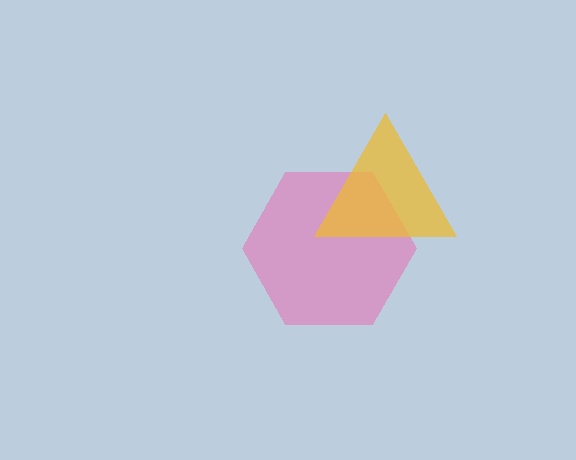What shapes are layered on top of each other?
The layered shapes are: a pink hexagon, a yellow triangle.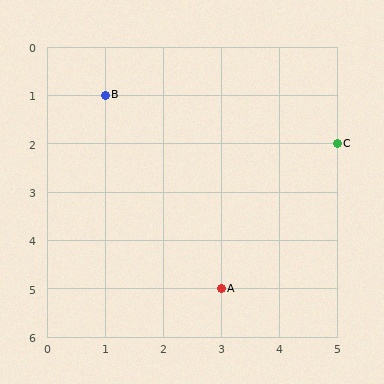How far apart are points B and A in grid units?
Points B and A are 2 columns and 4 rows apart (about 4.5 grid units diagonally).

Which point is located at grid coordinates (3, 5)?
Point A is at (3, 5).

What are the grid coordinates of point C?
Point C is at grid coordinates (5, 2).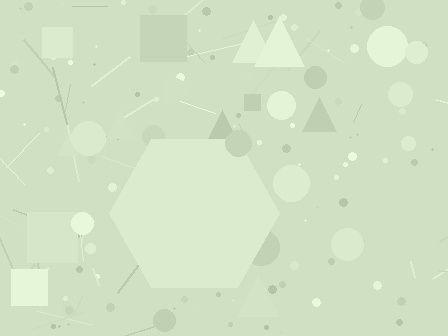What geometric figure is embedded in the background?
A hexagon is embedded in the background.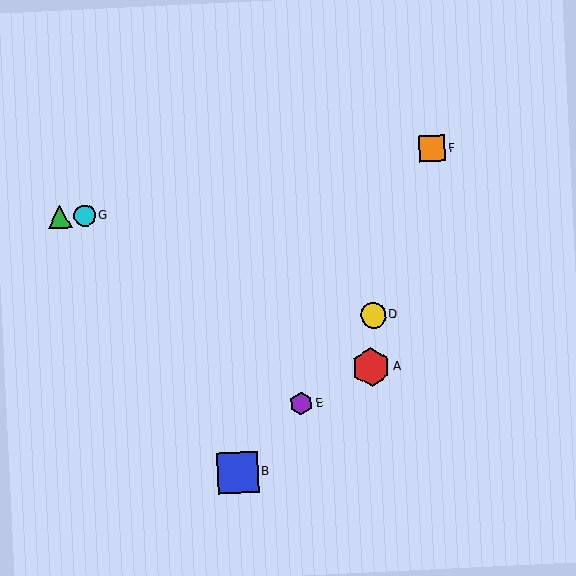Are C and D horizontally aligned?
No, C is at y≈217 and D is at y≈315.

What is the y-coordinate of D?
Object D is at y≈315.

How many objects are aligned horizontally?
2 objects (C, G) are aligned horizontally.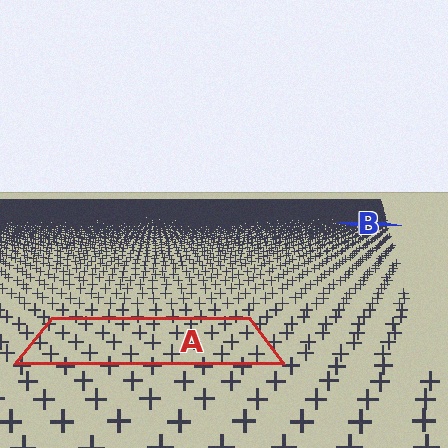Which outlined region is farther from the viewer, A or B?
Region B is farther from the viewer — the texture elements inside it appear smaller and more densely packed.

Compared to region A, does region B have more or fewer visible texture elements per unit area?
Region B has more texture elements per unit area — they are packed more densely because it is farther away.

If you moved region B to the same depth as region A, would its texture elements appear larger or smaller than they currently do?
They would appear larger. At a closer depth, the same texture elements are projected at a bigger on-screen size.